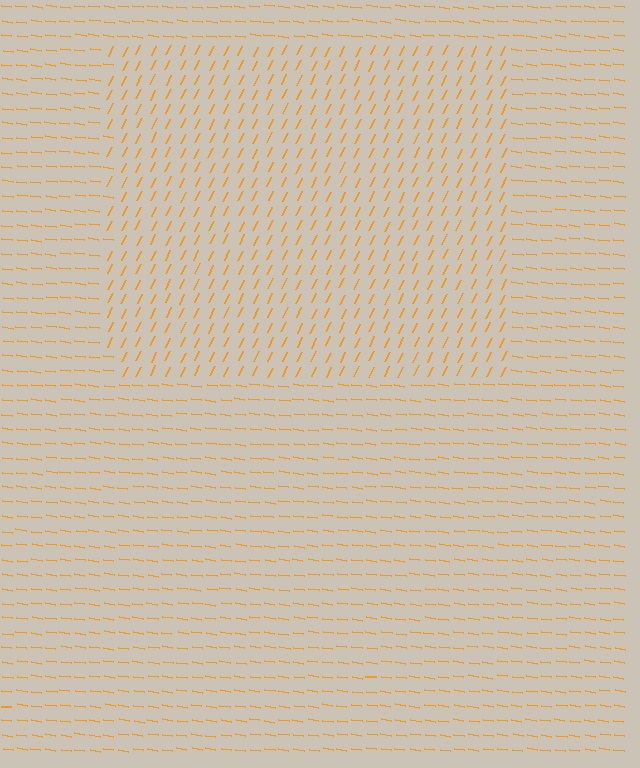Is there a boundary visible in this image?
Yes, there is a texture boundary formed by a change in line orientation.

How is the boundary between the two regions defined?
The boundary is defined purely by a change in line orientation (approximately 72 degrees difference). All lines are the same color and thickness.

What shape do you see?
I see a rectangle.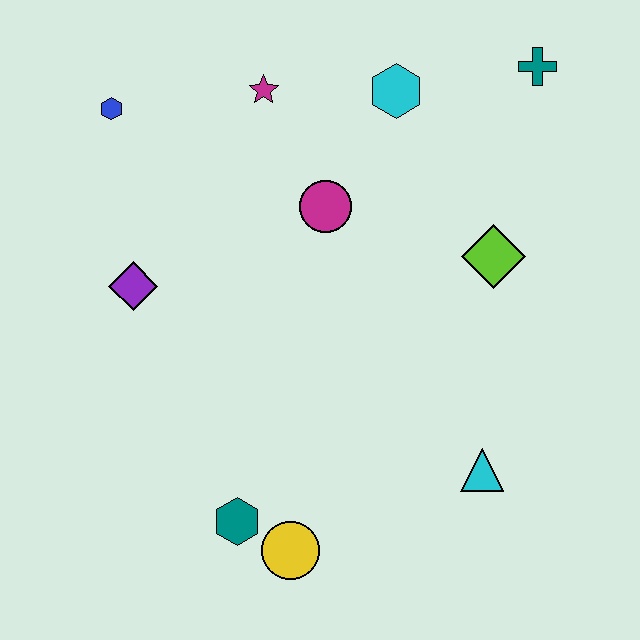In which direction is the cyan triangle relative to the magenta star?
The cyan triangle is below the magenta star.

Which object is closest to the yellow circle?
The teal hexagon is closest to the yellow circle.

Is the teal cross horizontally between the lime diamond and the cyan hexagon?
No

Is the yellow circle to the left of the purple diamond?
No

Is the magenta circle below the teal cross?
Yes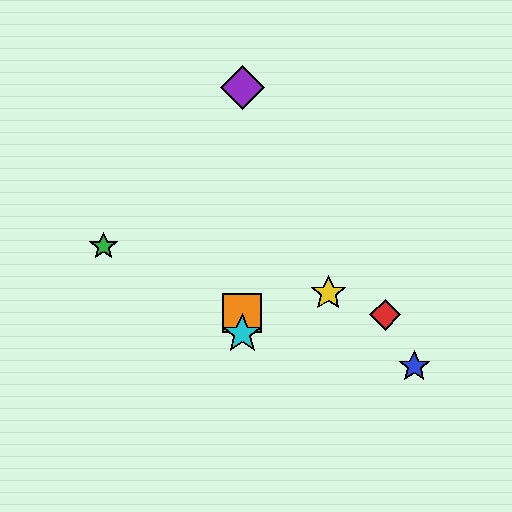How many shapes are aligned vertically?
3 shapes (the purple diamond, the orange square, the cyan star) are aligned vertically.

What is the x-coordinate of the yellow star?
The yellow star is at x≈328.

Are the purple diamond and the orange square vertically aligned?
Yes, both are at x≈242.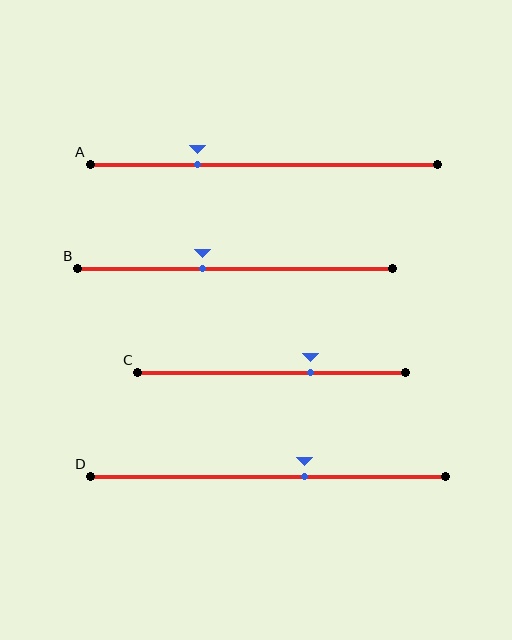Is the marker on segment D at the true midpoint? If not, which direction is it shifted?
No, the marker on segment D is shifted to the right by about 10% of the segment length.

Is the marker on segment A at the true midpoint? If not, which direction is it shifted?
No, the marker on segment A is shifted to the left by about 19% of the segment length.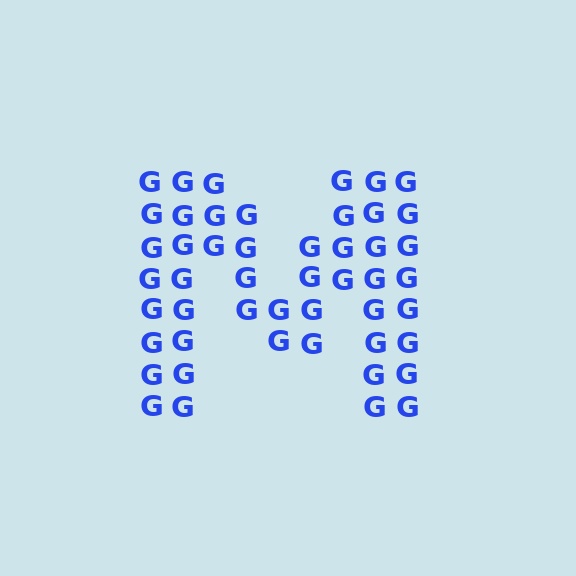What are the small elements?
The small elements are letter G's.